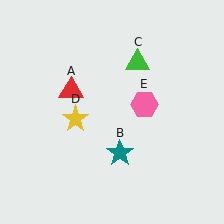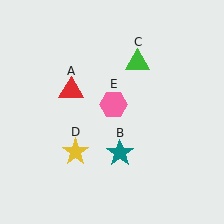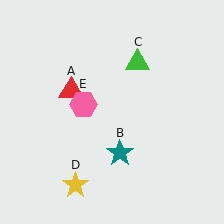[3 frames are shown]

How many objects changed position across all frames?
2 objects changed position: yellow star (object D), pink hexagon (object E).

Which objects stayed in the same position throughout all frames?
Red triangle (object A) and teal star (object B) and green triangle (object C) remained stationary.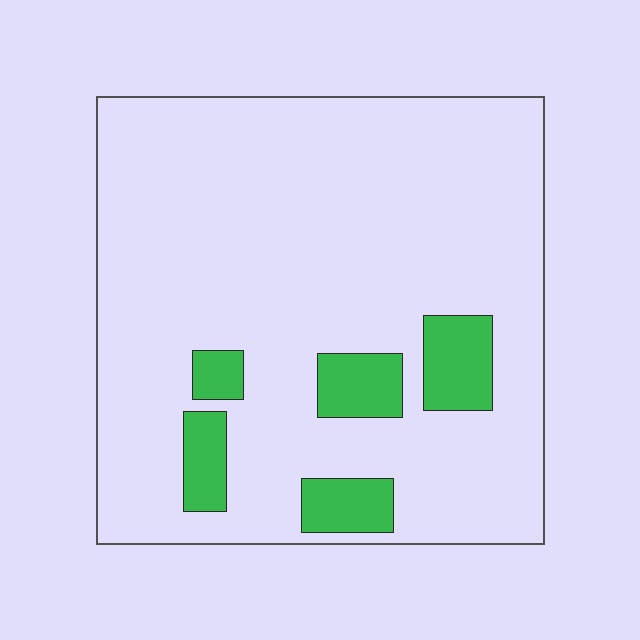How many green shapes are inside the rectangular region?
5.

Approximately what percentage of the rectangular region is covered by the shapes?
Approximately 10%.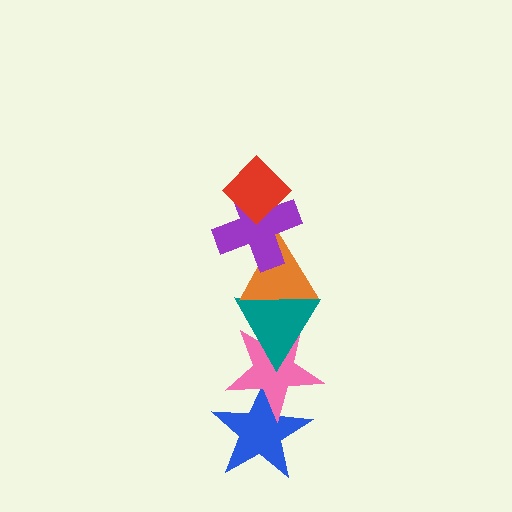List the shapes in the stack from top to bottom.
From top to bottom: the red diamond, the purple cross, the orange triangle, the teal triangle, the pink star, the blue star.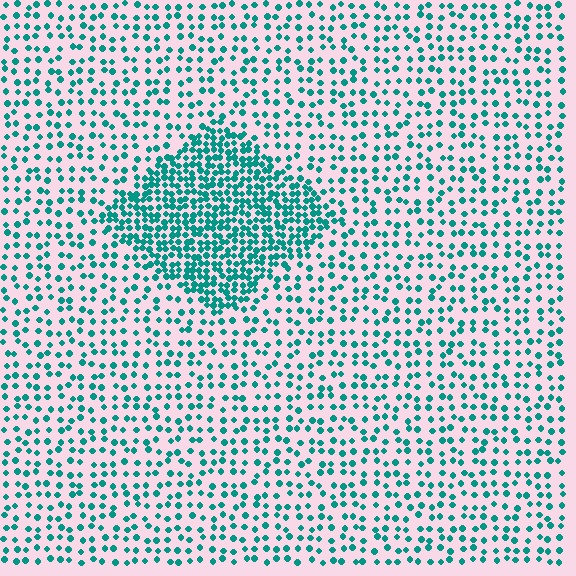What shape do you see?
I see a diamond.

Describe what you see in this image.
The image contains small teal elements arranged at two different densities. A diamond-shaped region is visible where the elements are more densely packed than the surrounding area.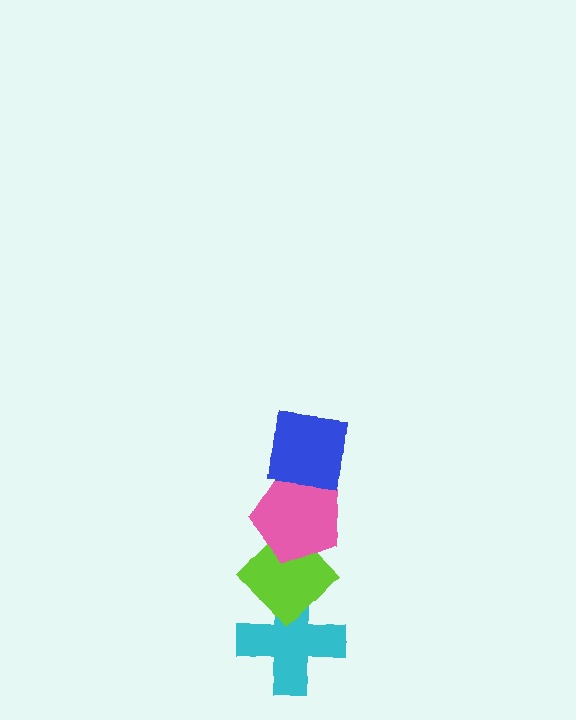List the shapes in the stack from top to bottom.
From top to bottom: the blue square, the pink pentagon, the lime diamond, the cyan cross.